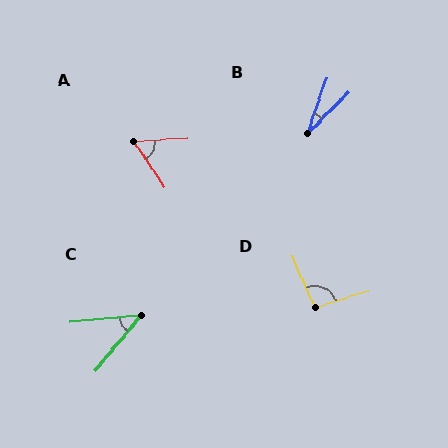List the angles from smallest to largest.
B (26°), C (45°), A (60°), D (97°).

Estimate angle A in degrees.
Approximately 60 degrees.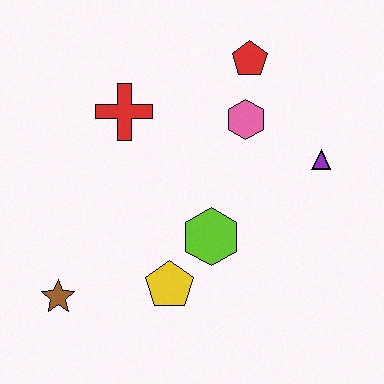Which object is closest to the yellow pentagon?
The lime hexagon is closest to the yellow pentagon.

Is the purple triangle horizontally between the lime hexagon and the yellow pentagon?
No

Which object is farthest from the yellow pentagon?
The red pentagon is farthest from the yellow pentagon.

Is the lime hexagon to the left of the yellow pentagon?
No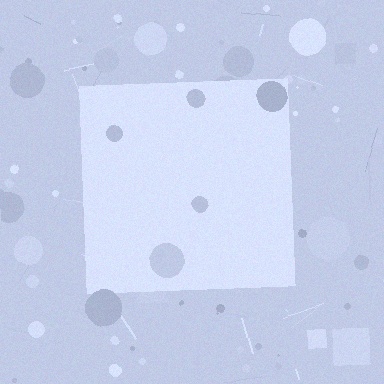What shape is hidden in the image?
A square is hidden in the image.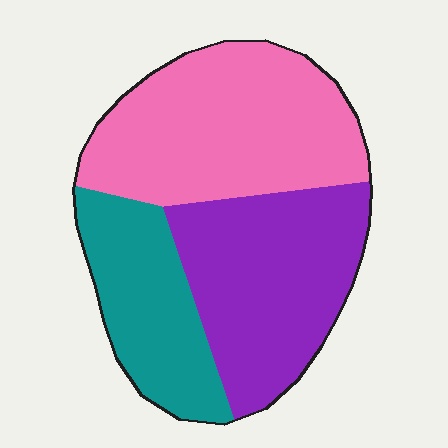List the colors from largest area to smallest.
From largest to smallest: pink, purple, teal.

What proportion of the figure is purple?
Purple takes up about three eighths (3/8) of the figure.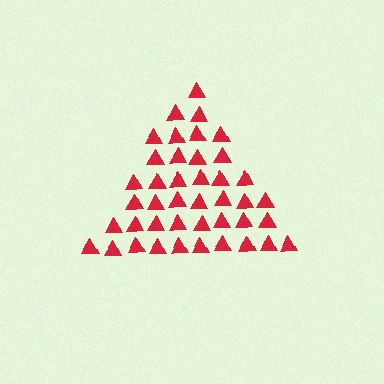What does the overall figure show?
The overall figure shows a triangle.